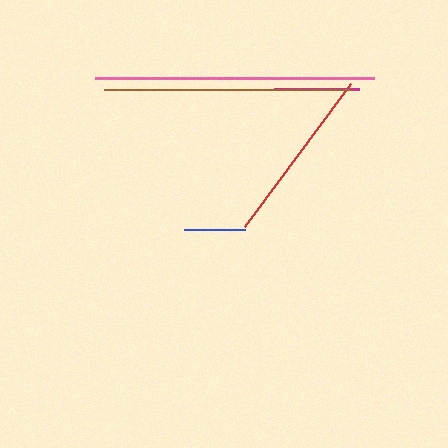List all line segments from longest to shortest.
From longest to shortest: pink, brown, red, magenta, blue.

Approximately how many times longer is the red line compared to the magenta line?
The red line is approximately 2.1 times the length of the magenta line.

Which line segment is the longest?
The pink line is the longest at approximately 279 pixels.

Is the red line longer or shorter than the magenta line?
The red line is longer than the magenta line.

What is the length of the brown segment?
The brown segment is approximately 248 pixels long.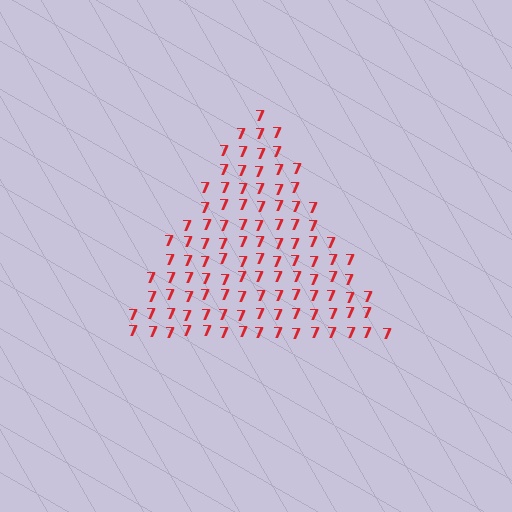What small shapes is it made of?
It is made of small digit 7's.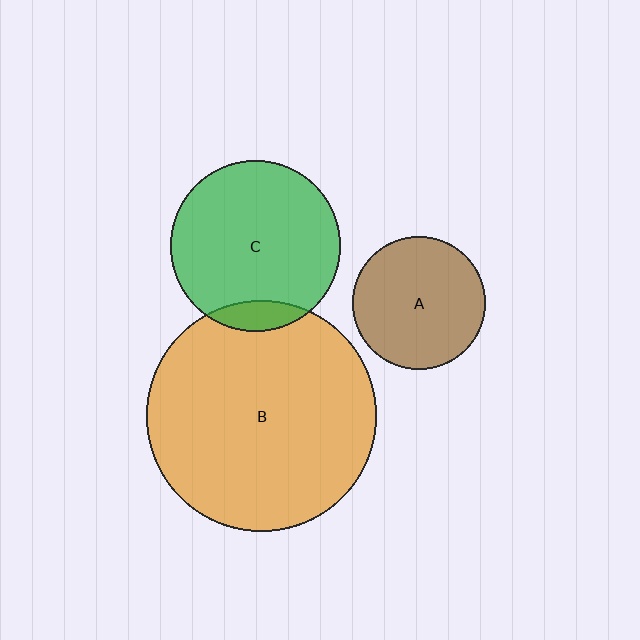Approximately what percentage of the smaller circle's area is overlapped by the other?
Approximately 10%.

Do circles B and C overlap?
Yes.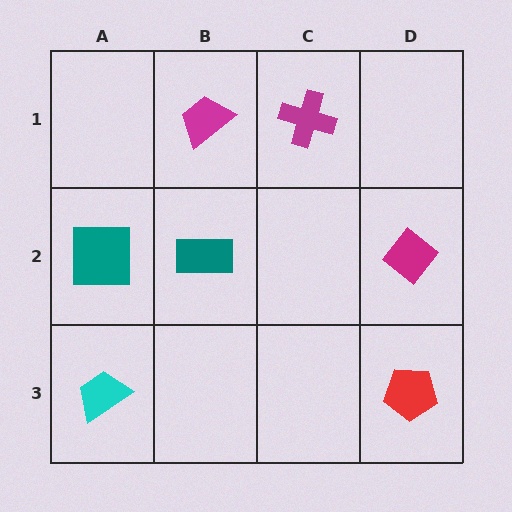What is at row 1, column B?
A magenta trapezoid.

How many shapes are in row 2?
3 shapes.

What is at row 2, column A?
A teal square.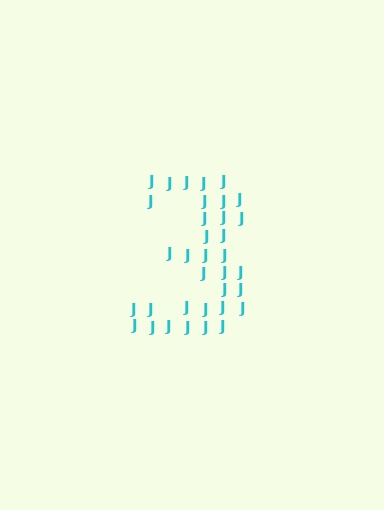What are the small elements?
The small elements are letter J's.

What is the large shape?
The large shape is the digit 3.